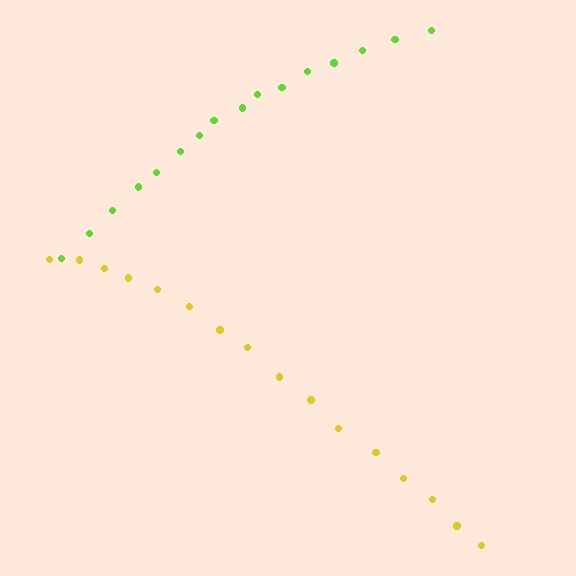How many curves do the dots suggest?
There are 2 distinct paths.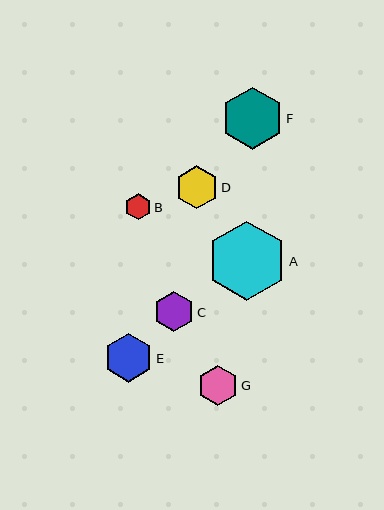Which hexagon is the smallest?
Hexagon B is the smallest with a size of approximately 26 pixels.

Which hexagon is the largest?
Hexagon A is the largest with a size of approximately 79 pixels.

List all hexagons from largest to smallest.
From largest to smallest: A, F, E, D, C, G, B.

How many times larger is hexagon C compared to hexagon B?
Hexagon C is approximately 1.6 times the size of hexagon B.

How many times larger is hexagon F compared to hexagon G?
Hexagon F is approximately 1.5 times the size of hexagon G.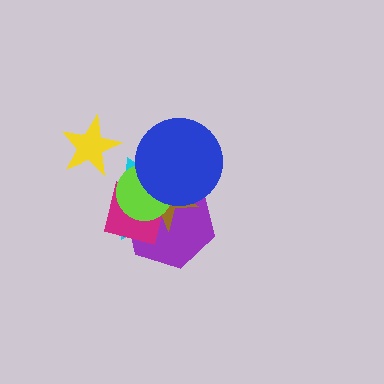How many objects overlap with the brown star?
5 objects overlap with the brown star.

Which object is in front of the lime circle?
The blue circle is in front of the lime circle.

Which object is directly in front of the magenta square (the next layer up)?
The brown star is directly in front of the magenta square.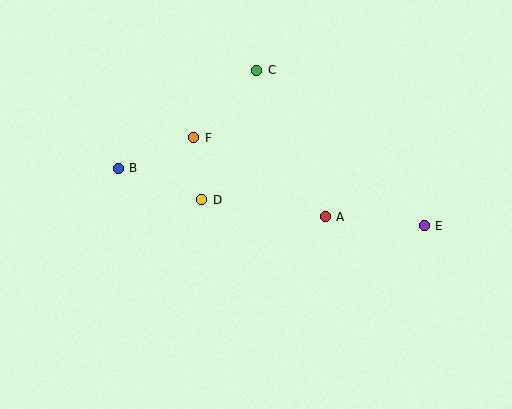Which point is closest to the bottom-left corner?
Point B is closest to the bottom-left corner.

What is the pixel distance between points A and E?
The distance between A and E is 99 pixels.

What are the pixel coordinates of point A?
Point A is at (325, 216).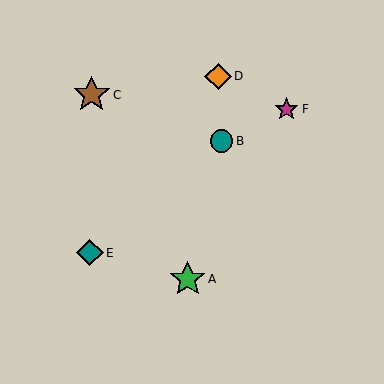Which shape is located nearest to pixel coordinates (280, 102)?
The magenta star (labeled F) at (287, 109) is nearest to that location.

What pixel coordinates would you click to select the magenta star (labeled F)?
Click at (287, 109) to select the magenta star F.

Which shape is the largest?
The brown star (labeled C) is the largest.